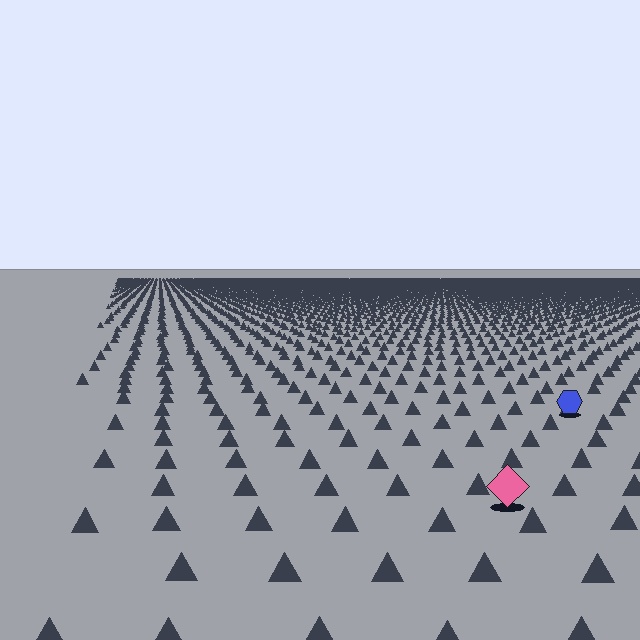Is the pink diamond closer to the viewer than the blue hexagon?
Yes. The pink diamond is closer — you can tell from the texture gradient: the ground texture is coarser near it.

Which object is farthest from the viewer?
The blue hexagon is farthest from the viewer. It appears smaller and the ground texture around it is denser.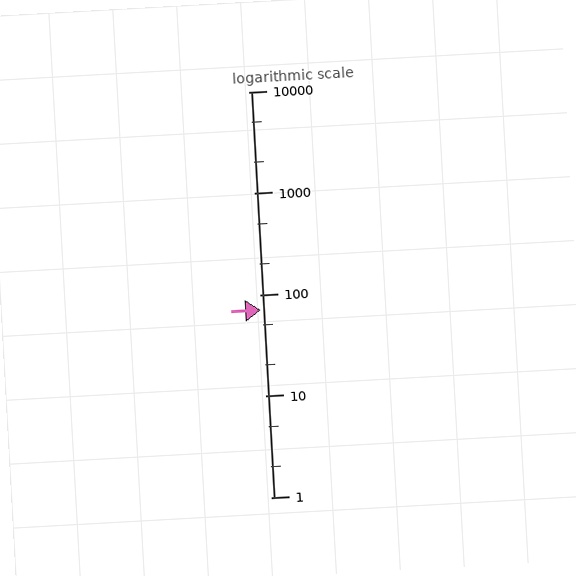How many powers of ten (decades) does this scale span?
The scale spans 4 decades, from 1 to 10000.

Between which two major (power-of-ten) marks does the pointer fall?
The pointer is between 10 and 100.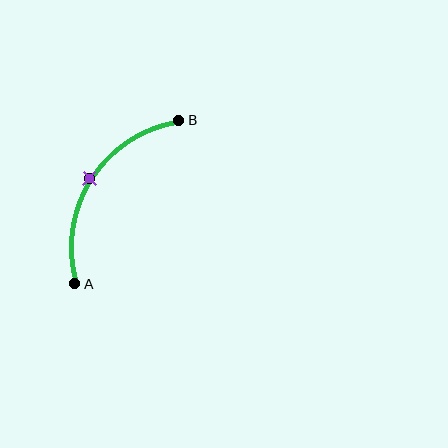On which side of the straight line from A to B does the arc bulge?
The arc bulges to the left of the straight line connecting A and B.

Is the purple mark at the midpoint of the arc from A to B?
Yes. The purple mark lies on the arc at equal arc-length from both A and B — it is the arc midpoint.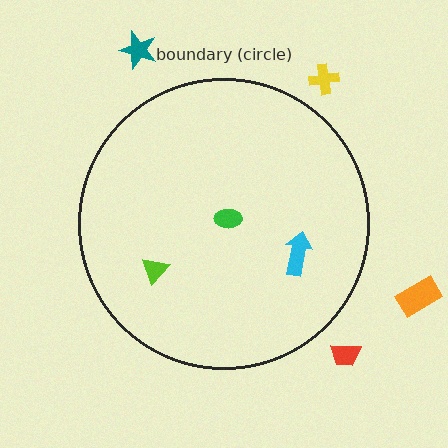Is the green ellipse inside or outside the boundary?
Inside.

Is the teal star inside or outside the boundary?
Outside.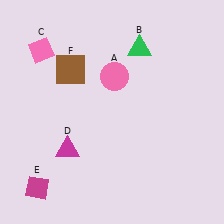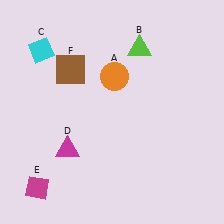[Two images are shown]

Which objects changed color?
A changed from pink to orange. B changed from green to lime. C changed from pink to cyan.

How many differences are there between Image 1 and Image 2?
There are 3 differences between the two images.